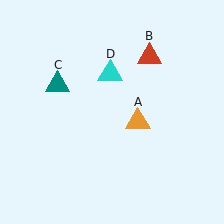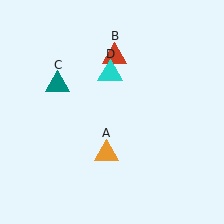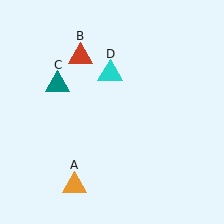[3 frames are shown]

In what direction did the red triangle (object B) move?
The red triangle (object B) moved left.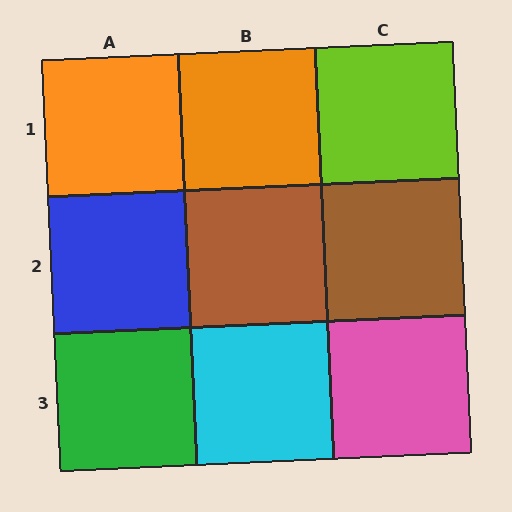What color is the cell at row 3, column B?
Cyan.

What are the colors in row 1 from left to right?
Orange, orange, lime.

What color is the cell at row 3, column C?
Pink.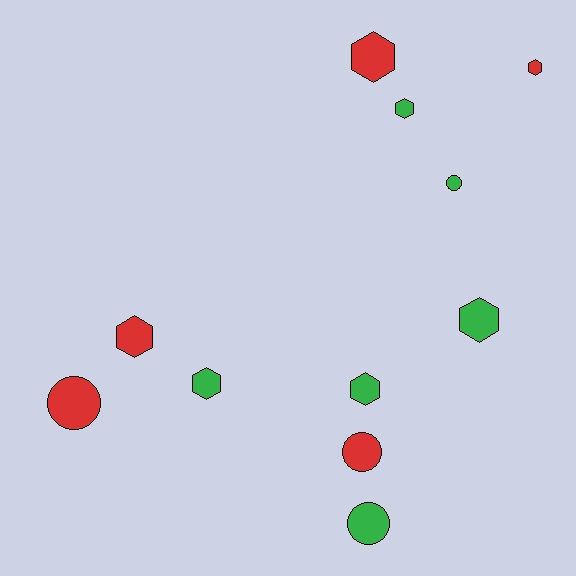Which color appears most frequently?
Green, with 6 objects.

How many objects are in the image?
There are 11 objects.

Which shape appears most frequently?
Hexagon, with 7 objects.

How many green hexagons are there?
There are 4 green hexagons.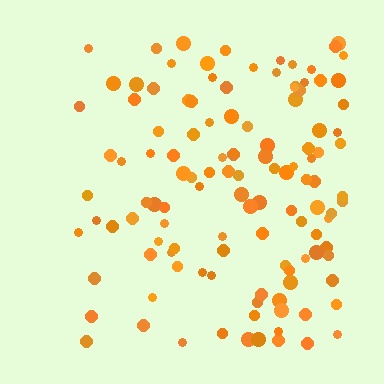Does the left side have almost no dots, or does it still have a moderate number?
Still a moderate number, just noticeably fewer than the right.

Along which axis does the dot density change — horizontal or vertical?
Horizontal.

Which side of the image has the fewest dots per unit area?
The left.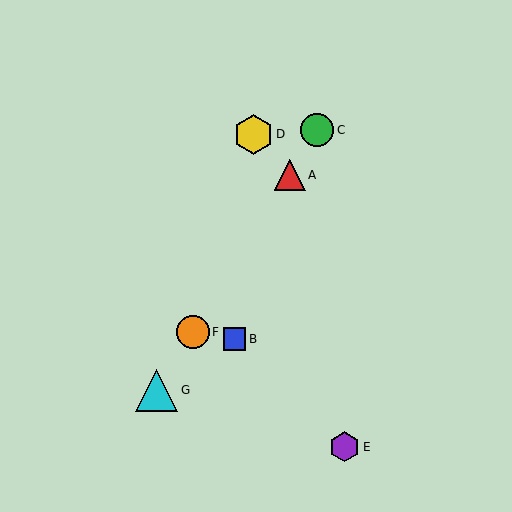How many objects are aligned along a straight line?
4 objects (A, C, F, G) are aligned along a straight line.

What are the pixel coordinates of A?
Object A is at (290, 175).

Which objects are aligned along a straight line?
Objects A, C, F, G are aligned along a straight line.